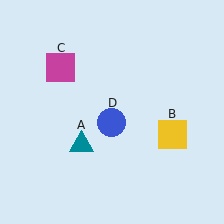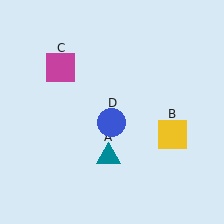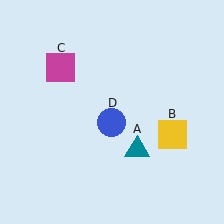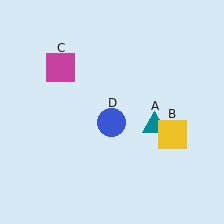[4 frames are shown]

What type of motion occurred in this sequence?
The teal triangle (object A) rotated counterclockwise around the center of the scene.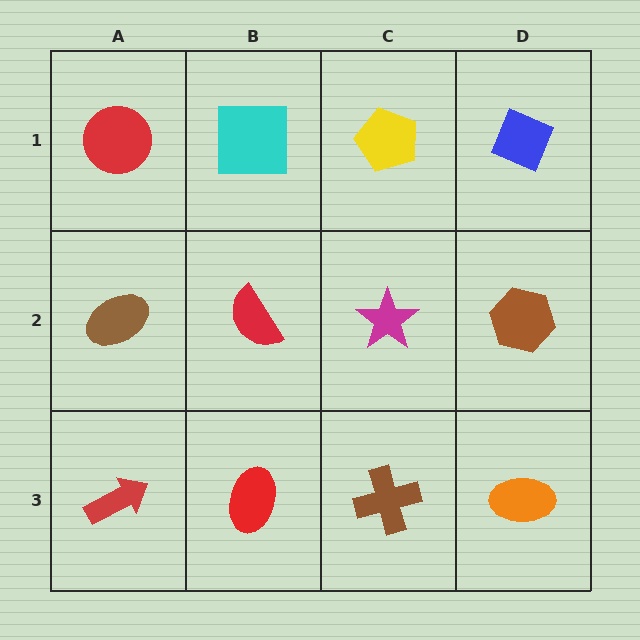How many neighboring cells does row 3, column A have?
2.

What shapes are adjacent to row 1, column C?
A magenta star (row 2, column C), a cyan square (row 1, column B), a blue diamond (row 1, column D).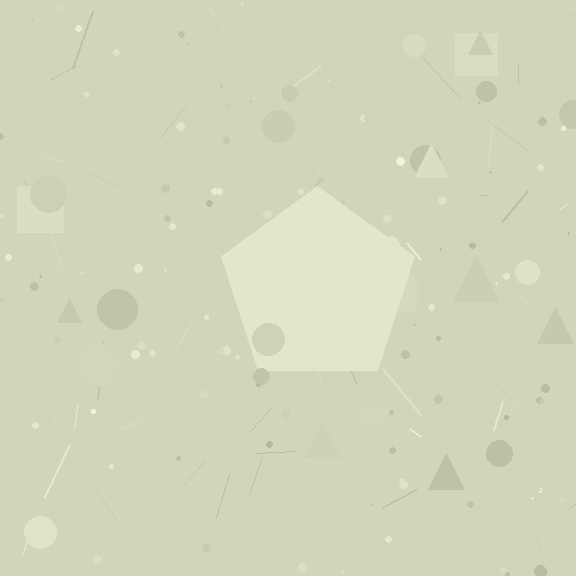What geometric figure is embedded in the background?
A pentagon is embedded in the background.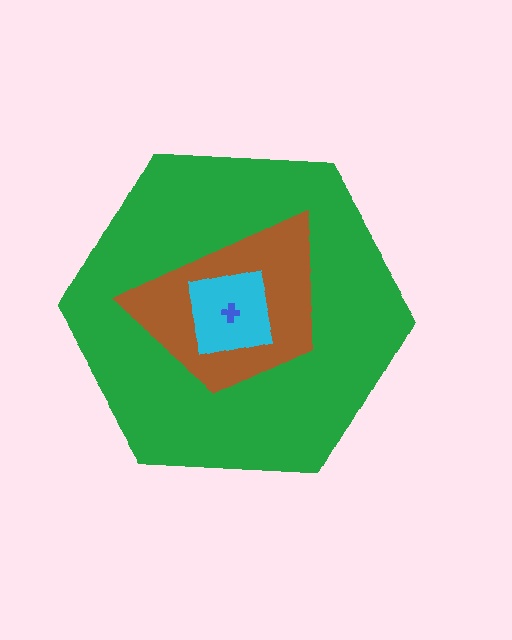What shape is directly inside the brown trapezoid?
The cyan square.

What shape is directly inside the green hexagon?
The brown trapezoid.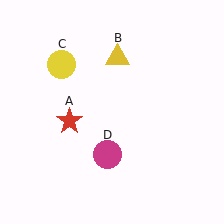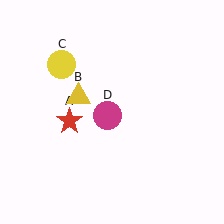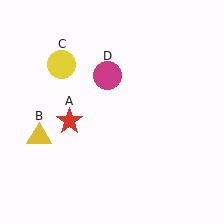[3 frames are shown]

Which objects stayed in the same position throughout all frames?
Red star (object A) and yellow circle (object C) remained stationary.